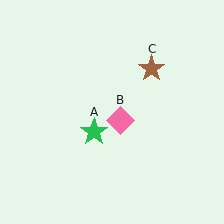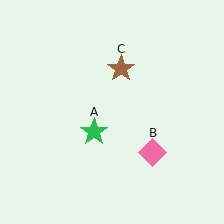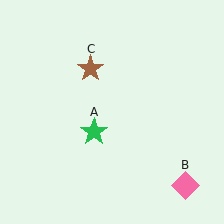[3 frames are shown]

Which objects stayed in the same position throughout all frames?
Green star (object A) remained stationary.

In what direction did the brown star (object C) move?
The brown star (object C) moved left.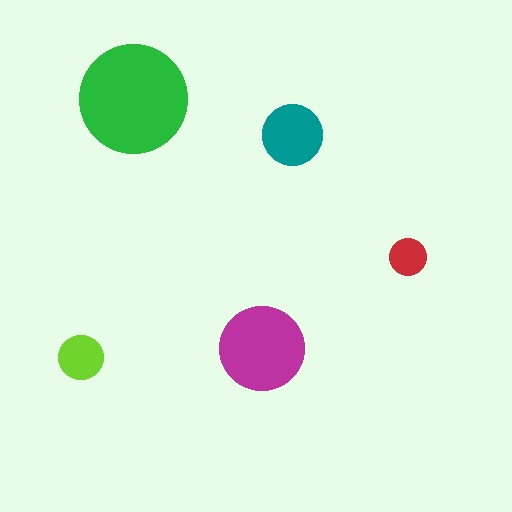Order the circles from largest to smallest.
the green one, the magenta one, the teal one, the lime one, the red one.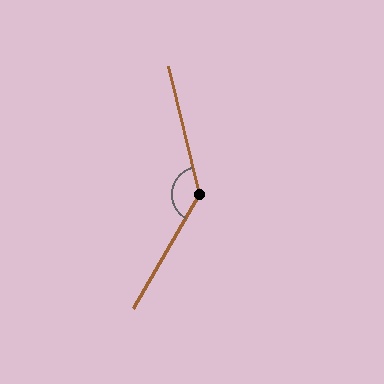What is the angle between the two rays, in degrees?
Approximately 136 degrees.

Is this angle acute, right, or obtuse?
It is obtuse.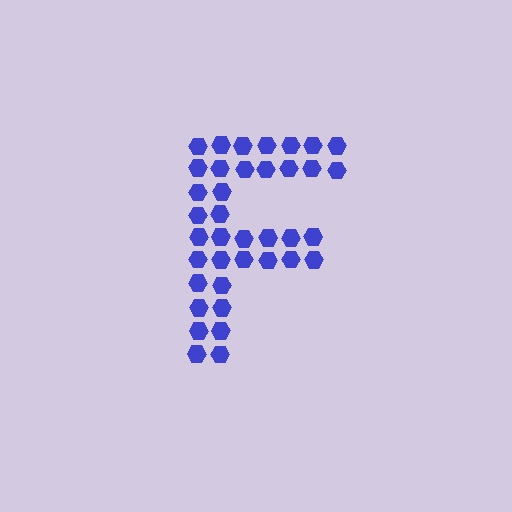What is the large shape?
The large shape is the letter F.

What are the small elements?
The small elements are hexagons.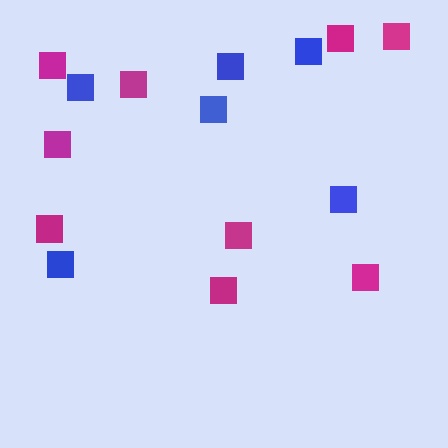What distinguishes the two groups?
There are 2 groups: one group of magenta squares (9) and one group of blue squares (6).